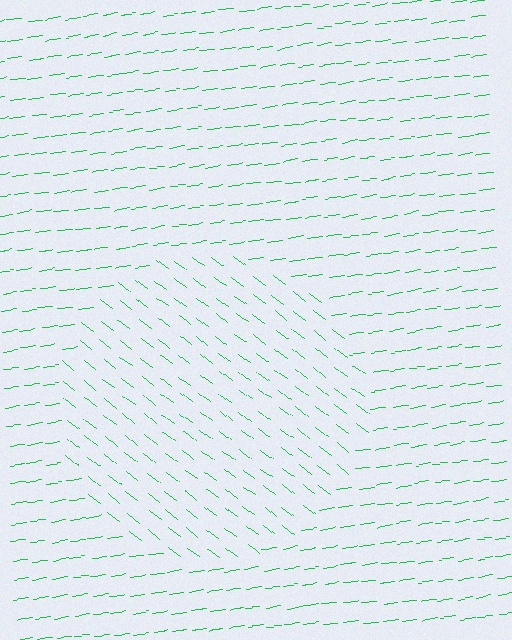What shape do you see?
I see a circle.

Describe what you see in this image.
The image is filled with small green line segments. A circle region in the image has lines oriented differently from the surrounding lines, creating a visible texture boundary.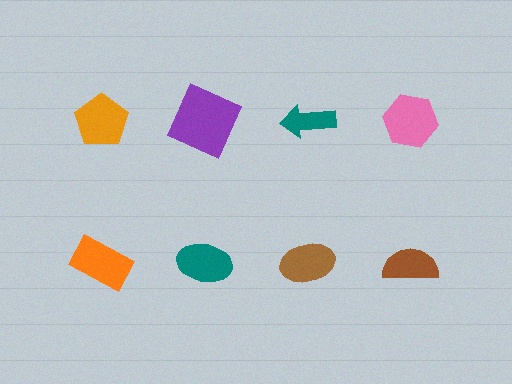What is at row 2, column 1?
An orange rectangle.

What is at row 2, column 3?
A brown ellipse.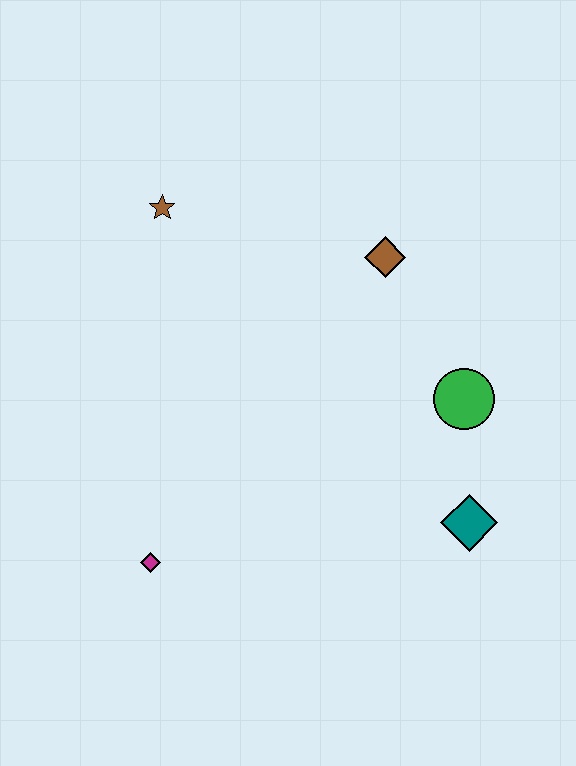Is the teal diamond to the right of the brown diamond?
Yes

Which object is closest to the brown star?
The brown diamond is closest to the brown star.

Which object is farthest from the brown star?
The teal diamond is farthest from the brown star.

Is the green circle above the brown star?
No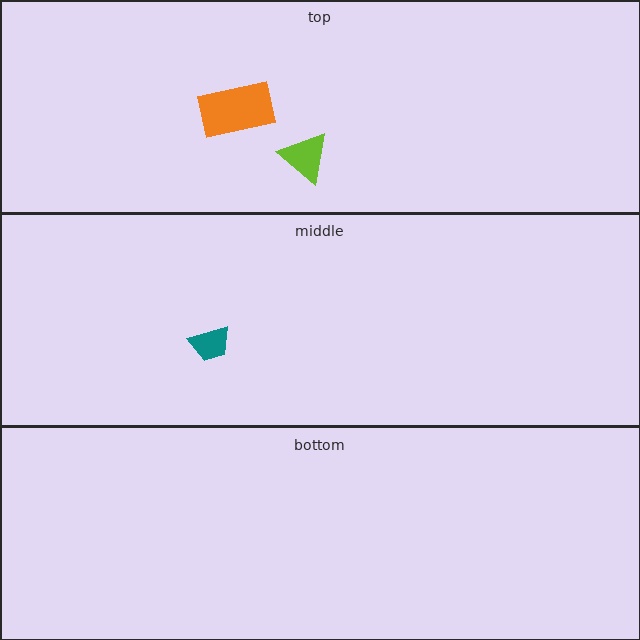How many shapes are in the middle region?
1.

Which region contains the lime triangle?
The top region.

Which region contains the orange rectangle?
The top region.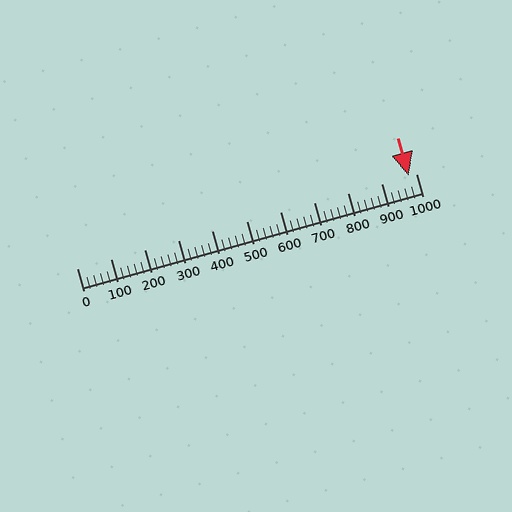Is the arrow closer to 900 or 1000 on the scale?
The arrow is closer to 1000.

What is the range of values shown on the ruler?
The ruler shows values from 0 to 1000.